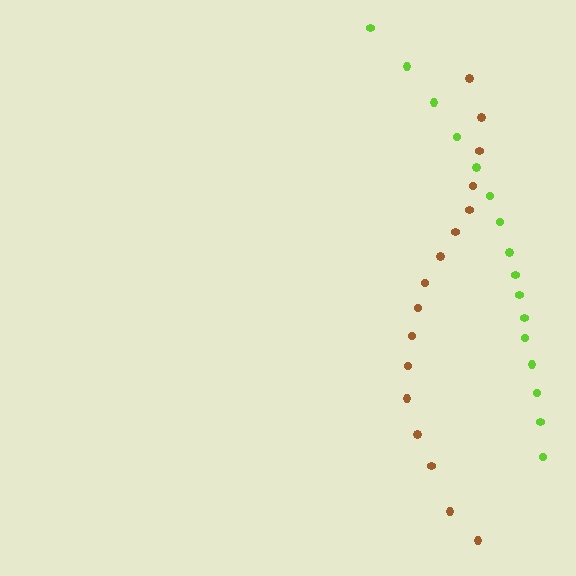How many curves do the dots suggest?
There are 2 distinct paths.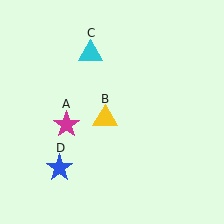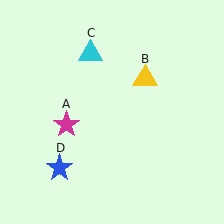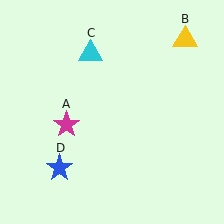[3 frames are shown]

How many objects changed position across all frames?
1 object changed position: yellow triangle (object B).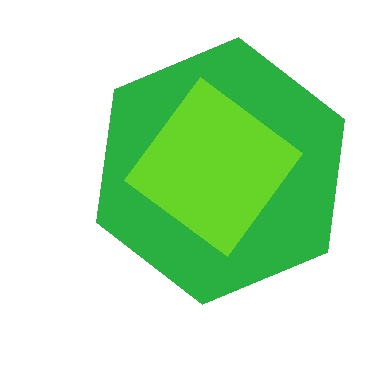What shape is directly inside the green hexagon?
The lime diamond.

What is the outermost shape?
The green hexagon.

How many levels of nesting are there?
2.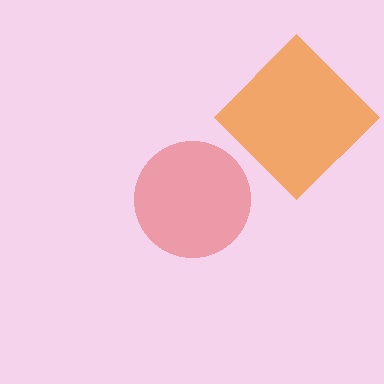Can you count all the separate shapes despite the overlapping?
Yes, there are 2 separate shapes.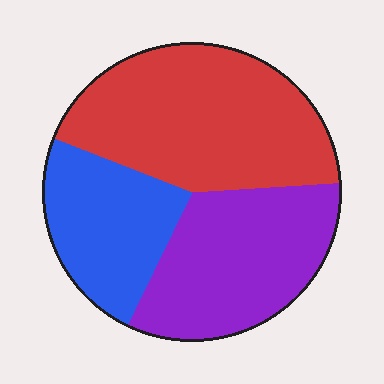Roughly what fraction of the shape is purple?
Purple takes up between a sixth and a third of the shape.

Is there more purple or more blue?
Purple.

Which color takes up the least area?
Blue, at roughly 25%.